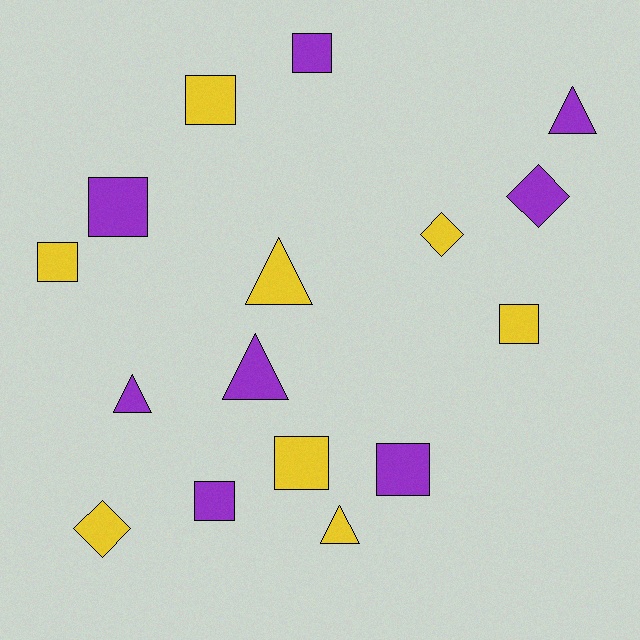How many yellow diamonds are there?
There are 2 yellow diamonds.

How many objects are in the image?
There are 16 objects.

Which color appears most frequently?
Purple, with 8 objects.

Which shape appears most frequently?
Square, with 8 objects.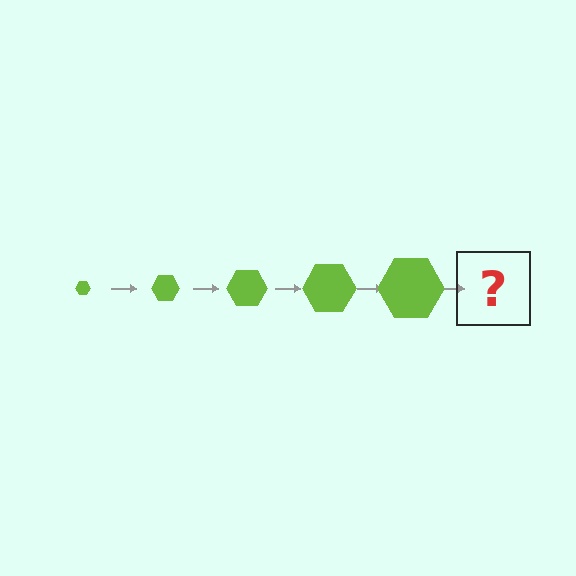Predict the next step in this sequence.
The next step is a lime hexagon, larger than the previous one.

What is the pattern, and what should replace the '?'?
The pattern is that the hexagon gets progressively larger each step. The '?' should be a lime hexagon, larger than the previous one.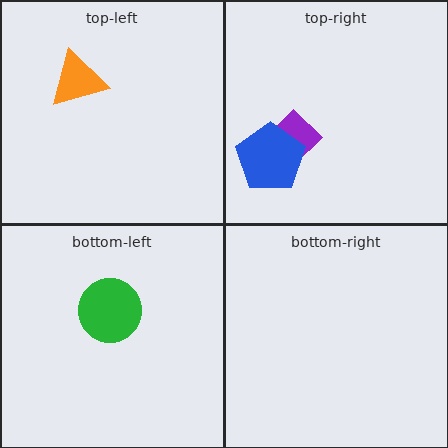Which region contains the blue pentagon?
The top-right region.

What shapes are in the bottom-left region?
The green circle.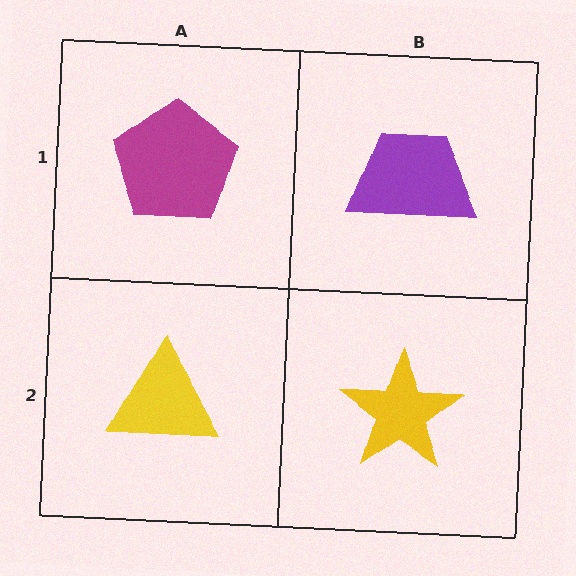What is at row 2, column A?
A yellow triangle.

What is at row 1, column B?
A purple trapezoid.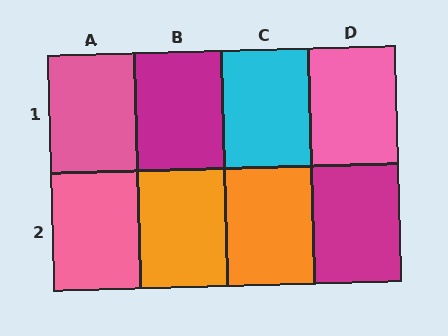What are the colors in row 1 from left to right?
Pink, magenta, cyan, pink.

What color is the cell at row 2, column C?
Orange.